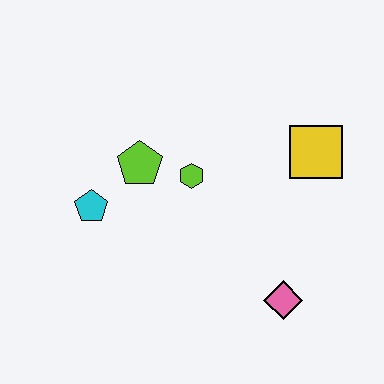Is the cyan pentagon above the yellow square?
No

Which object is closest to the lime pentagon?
The lime hexagon is closest to the lime pentagon.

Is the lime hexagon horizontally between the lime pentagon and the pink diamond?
Yes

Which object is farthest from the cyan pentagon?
The yellow square is farthest from the cyan pentagon.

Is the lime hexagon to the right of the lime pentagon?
Yes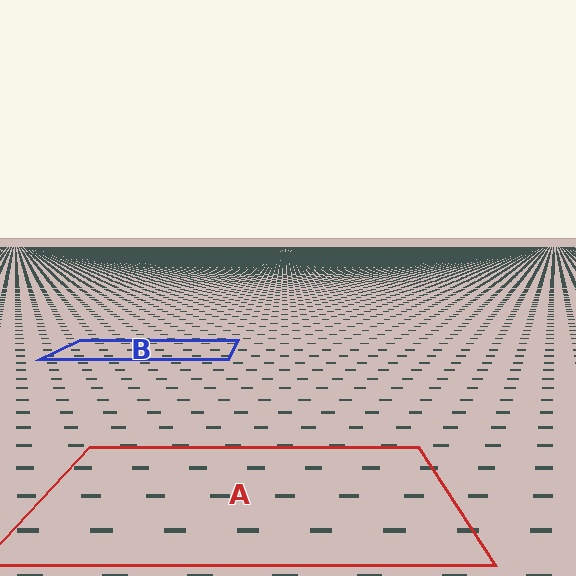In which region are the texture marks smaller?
The texture marks are smaller in region B, because it is farther away.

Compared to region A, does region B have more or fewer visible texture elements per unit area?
Region B has more texture elements per unit area — they are packed more densely because it is farther away.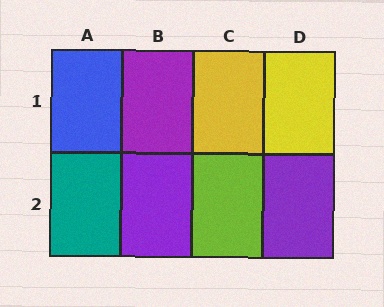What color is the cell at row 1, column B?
Purple.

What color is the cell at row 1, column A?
Blue.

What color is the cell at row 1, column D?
Yellow.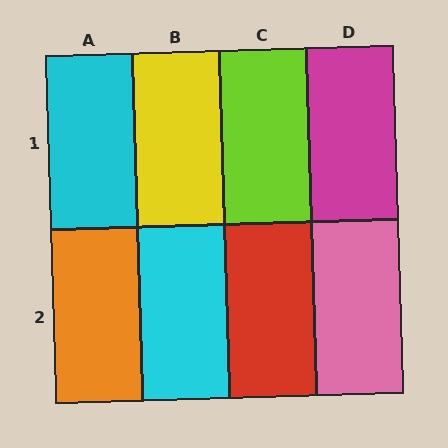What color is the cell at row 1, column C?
Lime.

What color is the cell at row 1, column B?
Yellow.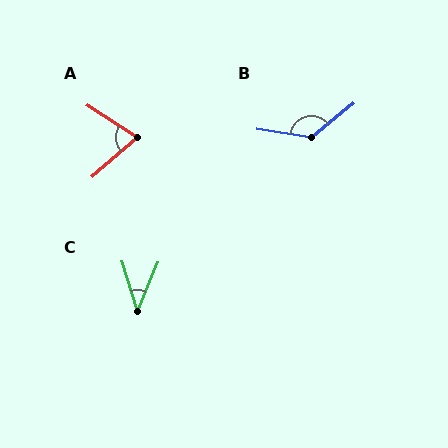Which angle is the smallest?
C, at approximately 40 degrees.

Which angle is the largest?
B, at approximately 132 degrees.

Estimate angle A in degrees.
Approximately 74 degrees.